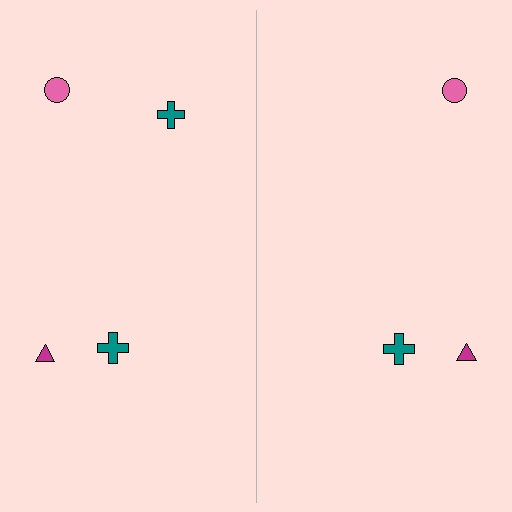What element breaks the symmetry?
A teal cross is missing from the right side.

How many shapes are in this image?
There are 7 shapes in this image.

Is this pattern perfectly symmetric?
No, the pattern is not perfectly symmetric. A teal cross is missing from the right side.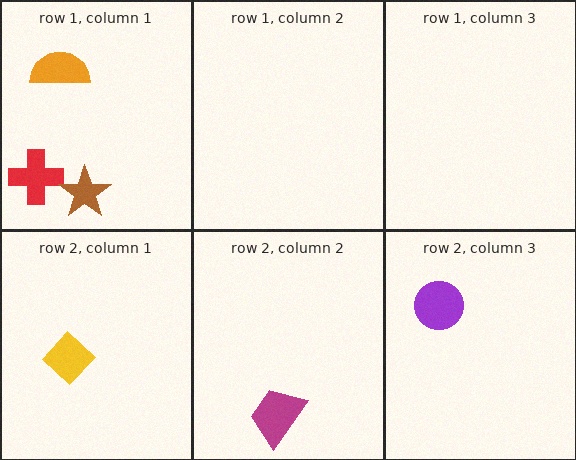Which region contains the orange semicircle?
The row 1, column 1 region.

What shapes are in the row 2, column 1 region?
The yellow diamond.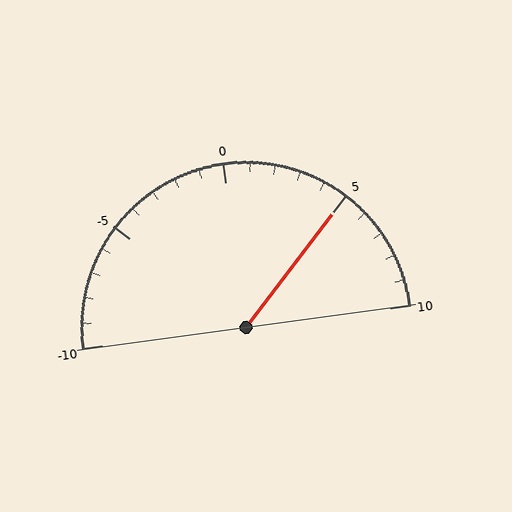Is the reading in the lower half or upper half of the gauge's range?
The reading is in the upper half of the range (-10 to 10).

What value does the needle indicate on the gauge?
The needle indicates approximately 5.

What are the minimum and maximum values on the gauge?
The gauge ranges from -10 to 10.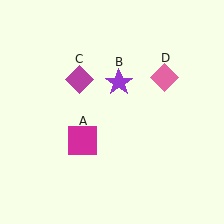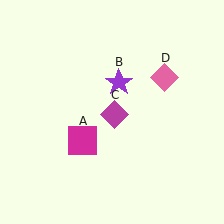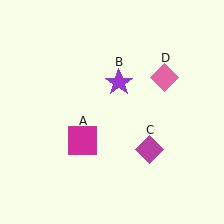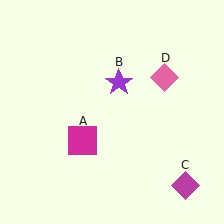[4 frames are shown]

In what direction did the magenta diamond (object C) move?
The magenta diamond (object C) moved down and to the right.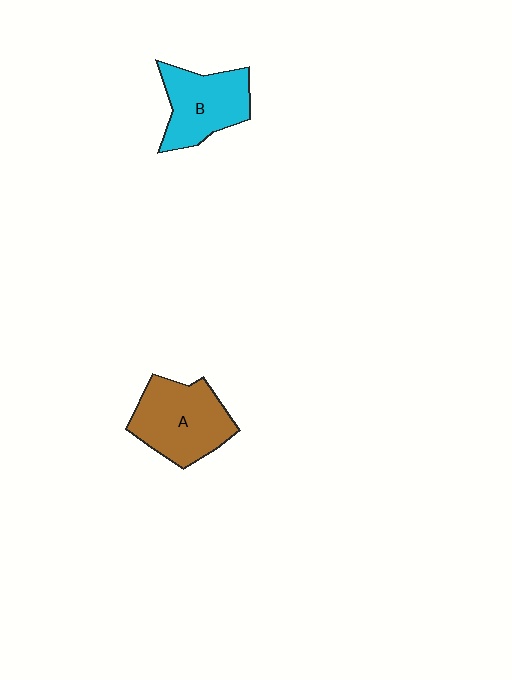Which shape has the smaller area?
Shape B (cyan).